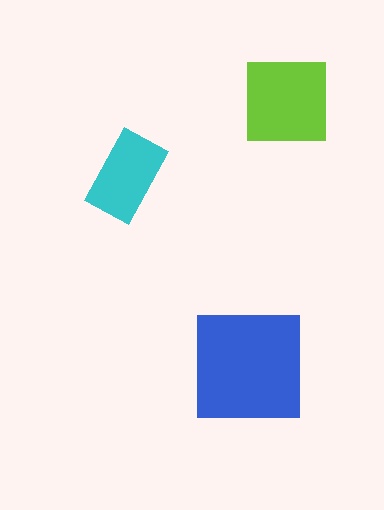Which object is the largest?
The blue square.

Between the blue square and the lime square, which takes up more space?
The blue square.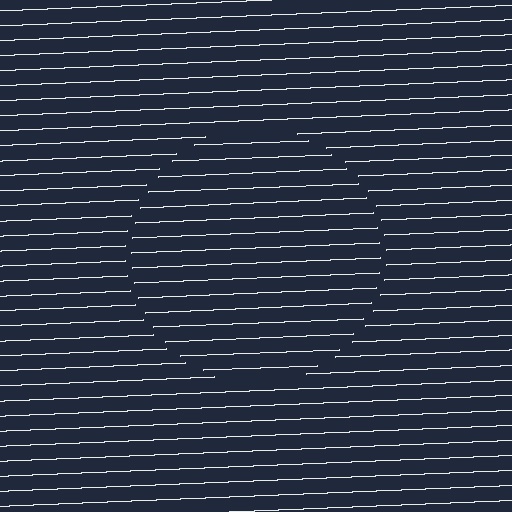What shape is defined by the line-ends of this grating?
An illusory circle. The interior of the shape contains the same grating, shifted by half a period — the contour is defined by the phase discontinuity where line-ends from the inner and outer gratings abut.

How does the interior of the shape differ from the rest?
The interior of the shape contains the same grating, shifted by half a period — the contour is defined by the phase discontinuity where line-ends from the inner and outer gratings abut.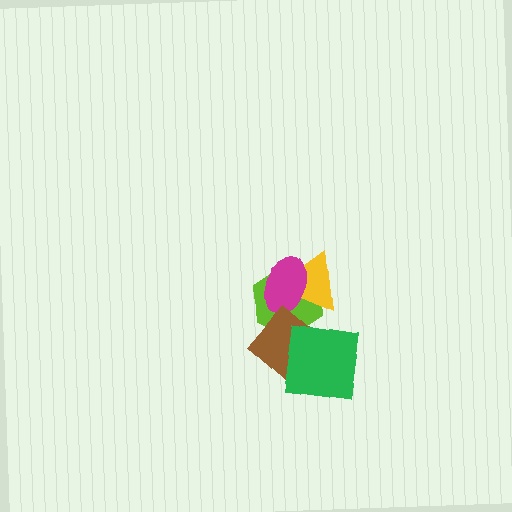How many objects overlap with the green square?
2 objects overlap with the green square.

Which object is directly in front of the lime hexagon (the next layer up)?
The yellow triangle is directly in front of the lime hexagon.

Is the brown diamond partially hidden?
Yes, it is partially covered by another shape.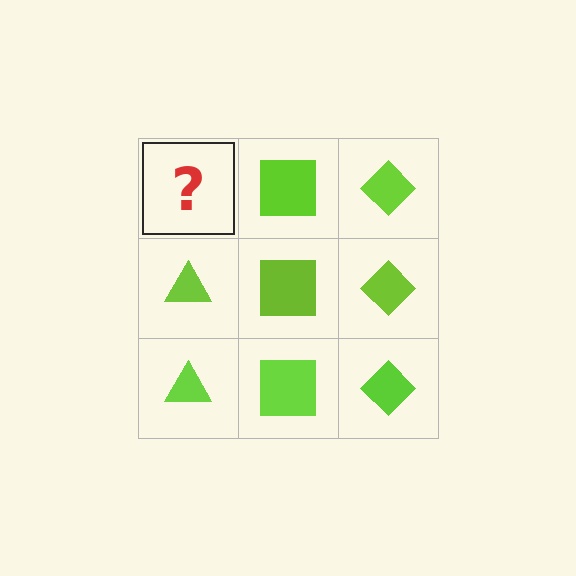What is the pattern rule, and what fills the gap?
The rule is that each column has a consistent shape. The gap should be filled with a lime triangle.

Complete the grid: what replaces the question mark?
The question mark should be replaced with a lime triangle.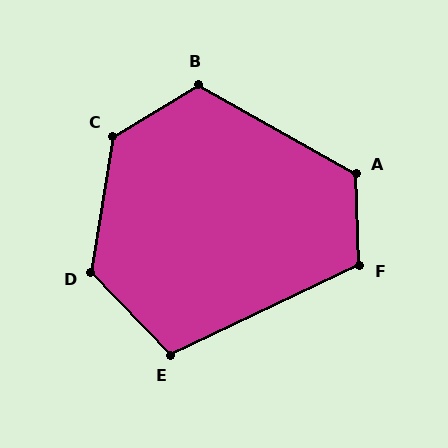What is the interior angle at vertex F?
Approximately 113 degrees (obtuse).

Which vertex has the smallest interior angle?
E, at approximately 109 degrees.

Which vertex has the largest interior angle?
C, at approximately 130 degrees.